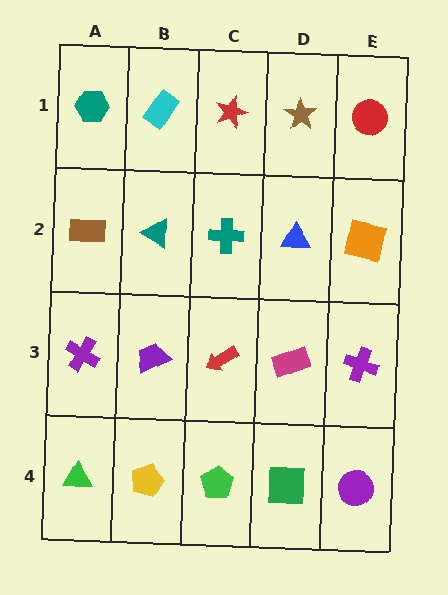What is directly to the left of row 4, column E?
A green square.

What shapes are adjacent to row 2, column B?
A cyan rectangle (row 1, column B), a purple trapezoid (row 3, column B), a brown rectangle (row 2, column A), a teal cross (row 2, column C).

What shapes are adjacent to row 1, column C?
A teal cross (row 2, column C), a cyan rectangle (row 1, column B), a brown star (row 1, column D).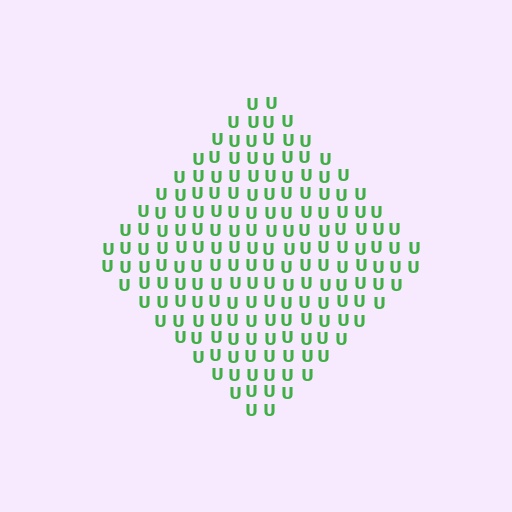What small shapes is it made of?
It is made of small letter U's.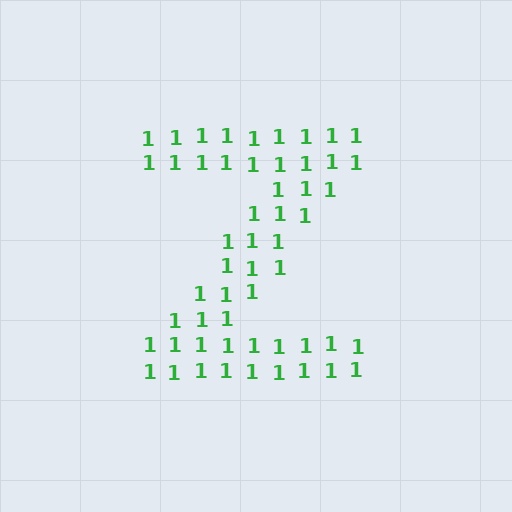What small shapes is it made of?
It is made of small digit 1's.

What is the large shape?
The large shape is the letter Z.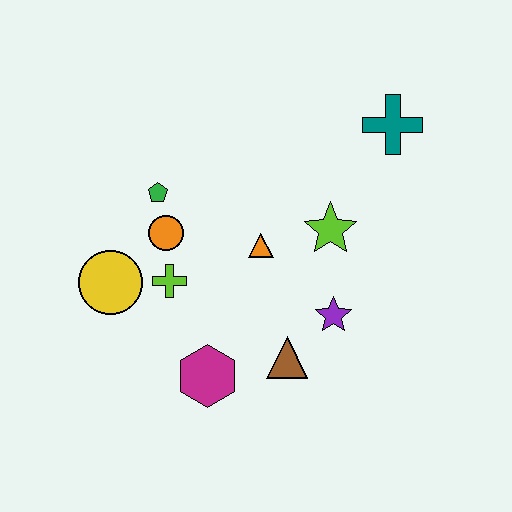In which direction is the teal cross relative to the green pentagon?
The teal cross is to the right of the green pentagon.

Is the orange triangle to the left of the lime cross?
No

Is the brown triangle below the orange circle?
Yes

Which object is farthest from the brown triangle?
The teal cross is farthest from the brown triangle.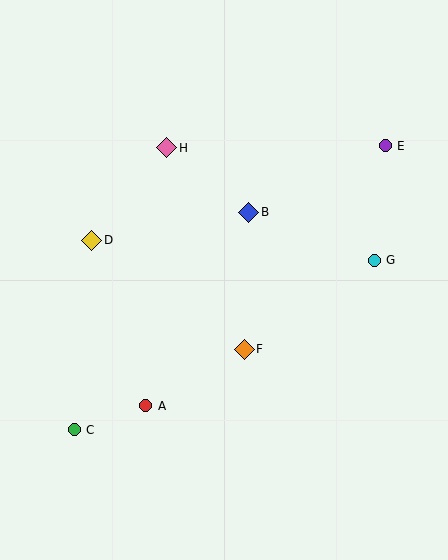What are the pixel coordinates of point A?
Point A is at (146, 406).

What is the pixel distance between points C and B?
The distance between C and B is 279 pixels.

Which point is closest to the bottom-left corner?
Point C is closest to the bottom-left corner.